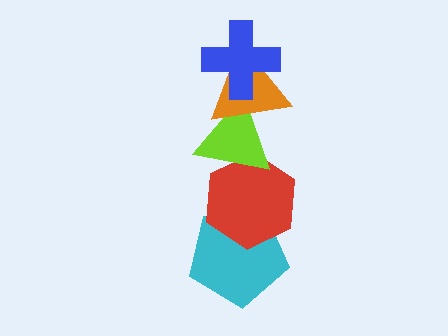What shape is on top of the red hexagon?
The lime triangle is on top of the red hexagon.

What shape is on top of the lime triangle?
The orange triangle is on top of the lime triangle.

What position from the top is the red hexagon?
The red hexagon is 4th from the top.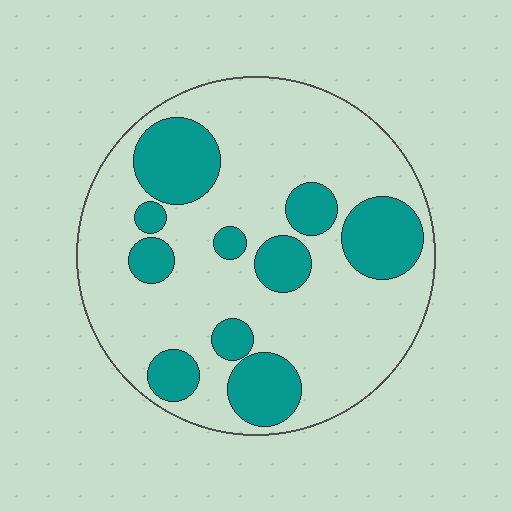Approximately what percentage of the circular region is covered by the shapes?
Approximately 25%.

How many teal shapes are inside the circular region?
10.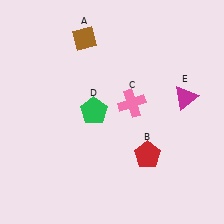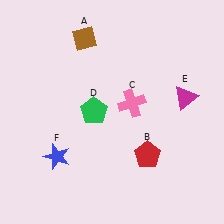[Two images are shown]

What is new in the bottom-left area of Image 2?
A blue star (F) was added in the bottom-left area of Image 2.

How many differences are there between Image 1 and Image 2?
There is 1 difference between the two images.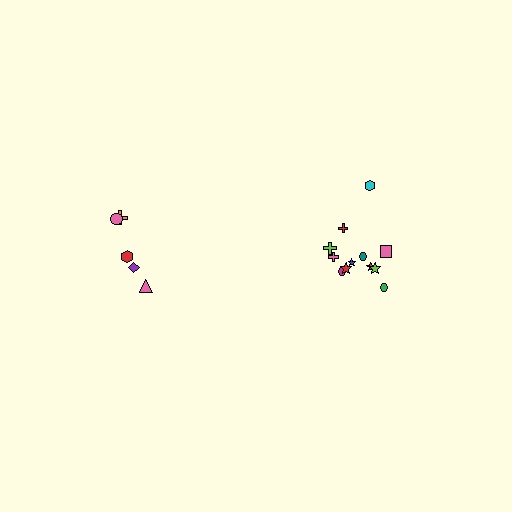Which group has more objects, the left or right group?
The right group.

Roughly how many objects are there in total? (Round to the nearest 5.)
Roughly 15 objects in total.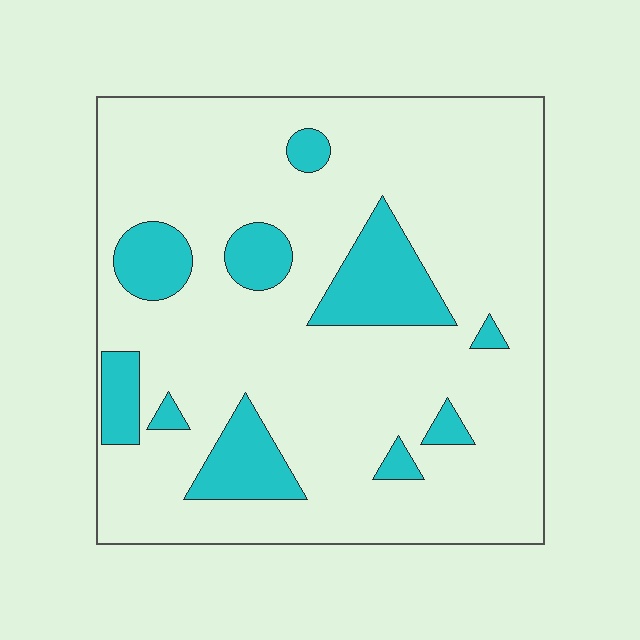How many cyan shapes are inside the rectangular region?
10.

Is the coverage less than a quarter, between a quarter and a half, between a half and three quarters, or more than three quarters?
Less than a quarter.